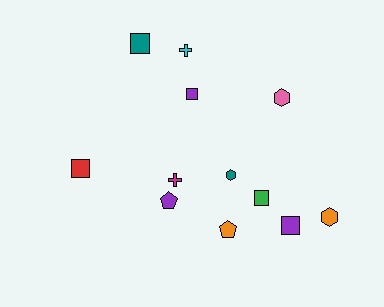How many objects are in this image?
There are 12 objects.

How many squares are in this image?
There are 5 squares.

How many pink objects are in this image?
There is 1 pink object.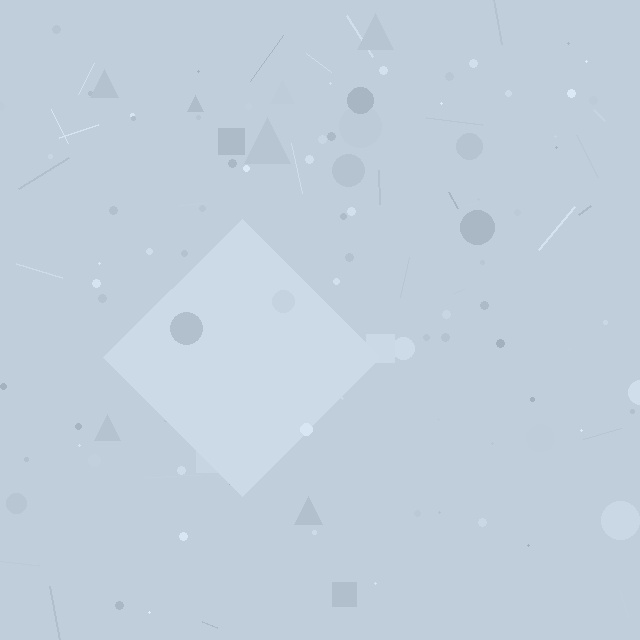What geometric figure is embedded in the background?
A diamond is embedded in the background.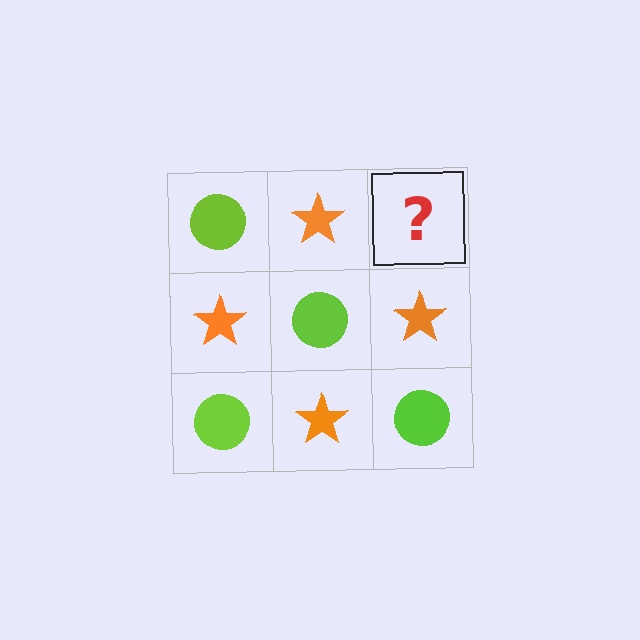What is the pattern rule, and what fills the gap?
The rule is that it alternates lime circle and orange star in a checkerboard pattern. The gap should be filled with a lime circle.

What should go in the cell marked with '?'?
The missing cell should contain a lime circle.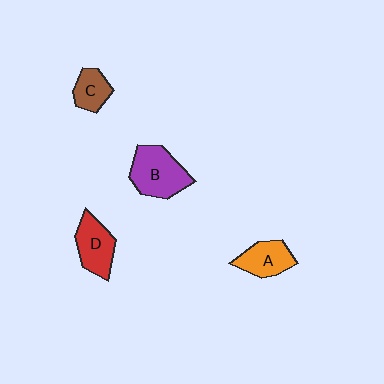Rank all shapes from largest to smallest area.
From largest to smallest: B (purple), D (red), A (orange), C (brown).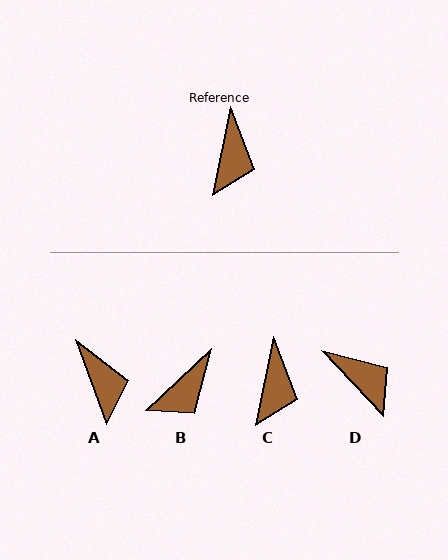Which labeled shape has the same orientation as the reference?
C.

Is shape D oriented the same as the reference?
No, it is off by about 55 degrees.